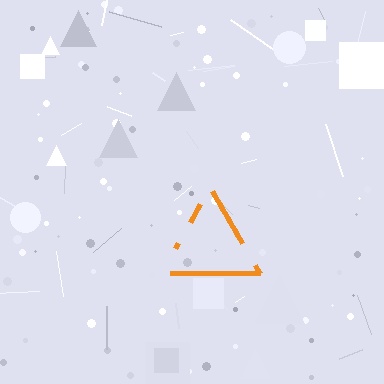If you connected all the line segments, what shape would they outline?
They would outline a triangle.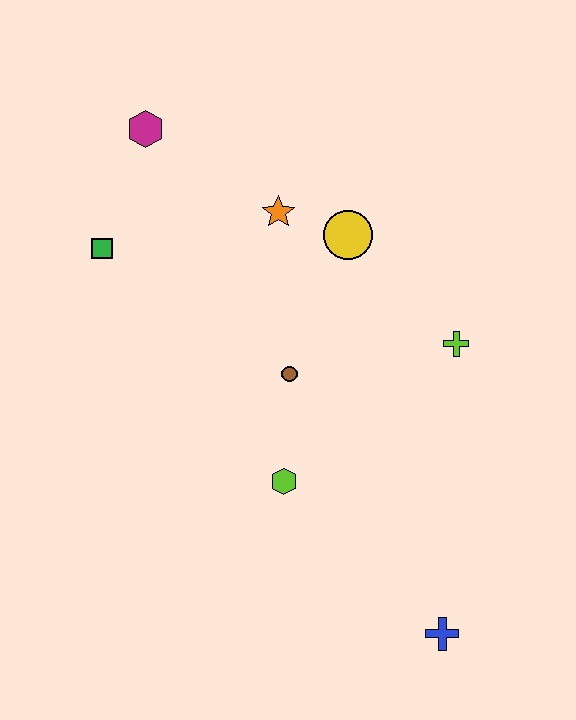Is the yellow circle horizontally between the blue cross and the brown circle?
Yes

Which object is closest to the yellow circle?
The orange star is closest to the yellow circle.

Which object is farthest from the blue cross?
The magenta hexagon is farthest from the blue cross.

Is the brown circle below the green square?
Yes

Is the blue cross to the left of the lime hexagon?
No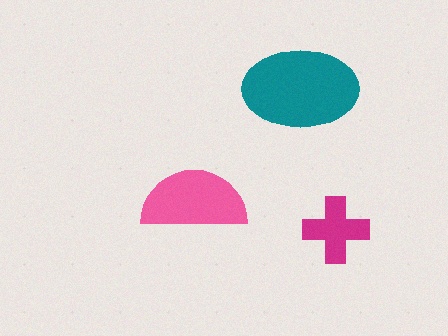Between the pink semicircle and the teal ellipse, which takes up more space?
The teal ellipse.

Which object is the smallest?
The magenta cross.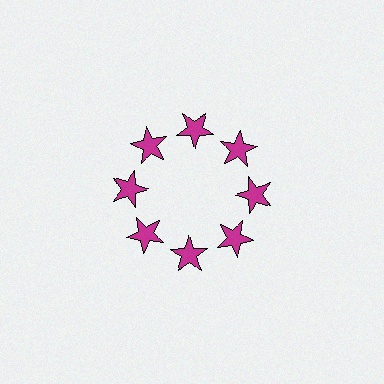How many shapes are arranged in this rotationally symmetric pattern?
There are 8 shapes, arranged in 8 groups of 1.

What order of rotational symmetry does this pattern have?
This pattern has 8-fold rotational symmetry.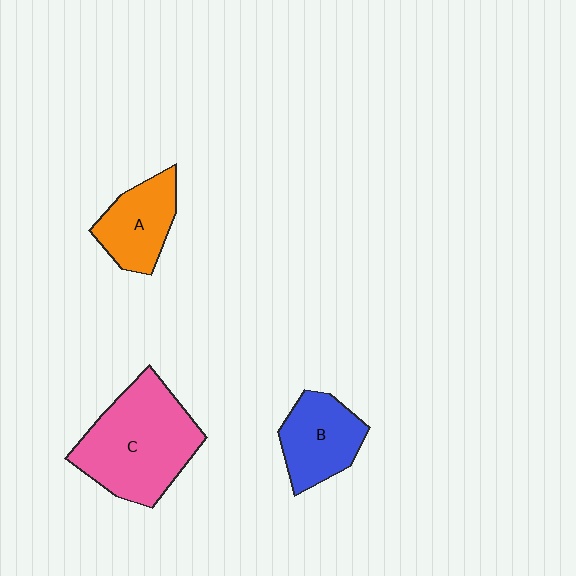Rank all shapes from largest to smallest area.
From largest to smallest: C (pink), B (blue), A (orange).